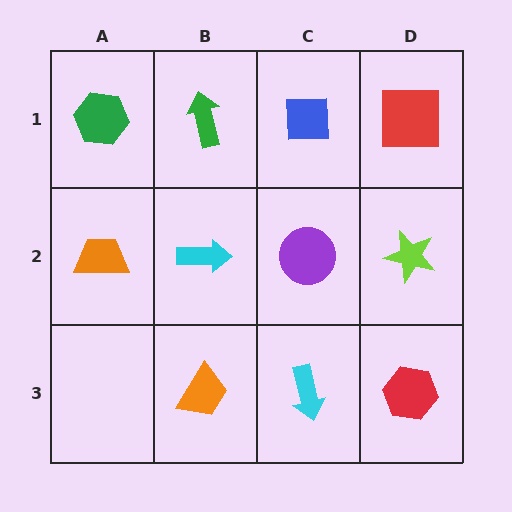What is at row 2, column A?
An orange trapezoid.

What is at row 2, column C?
A purple circle.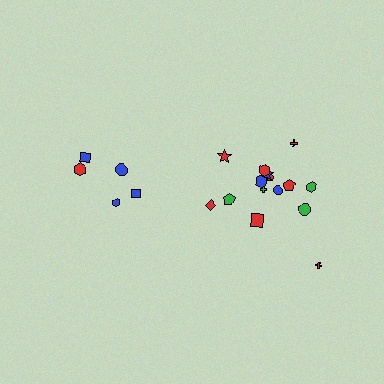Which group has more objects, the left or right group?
The right group.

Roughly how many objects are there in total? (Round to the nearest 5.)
Roughly 20 objects in total.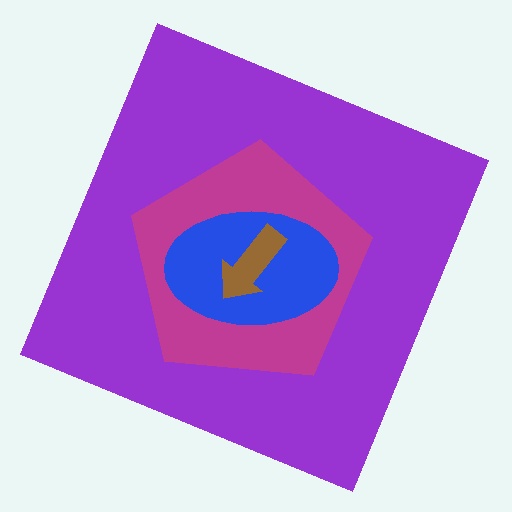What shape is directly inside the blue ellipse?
The brown arrow.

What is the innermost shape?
The brown arrow.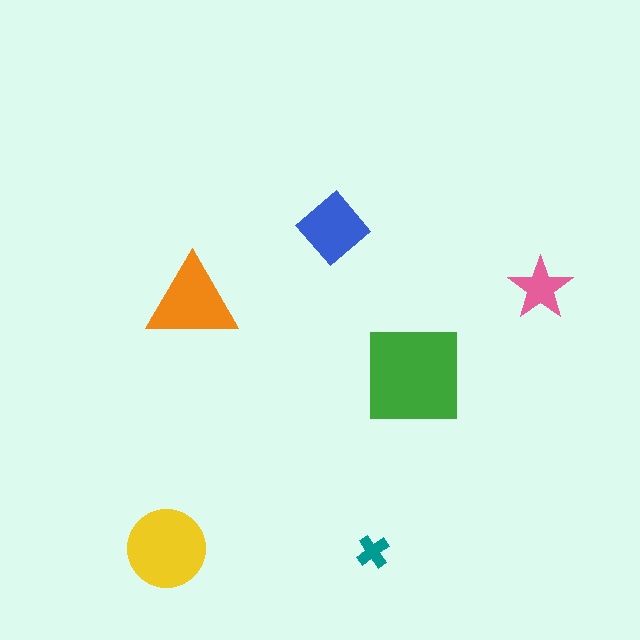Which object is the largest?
The green square.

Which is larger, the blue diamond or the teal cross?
The blue diamond.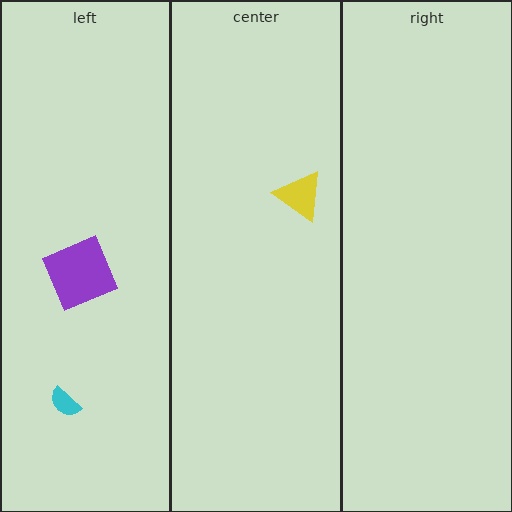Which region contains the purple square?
The left region.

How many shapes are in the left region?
2.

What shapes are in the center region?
The yellow triangle.